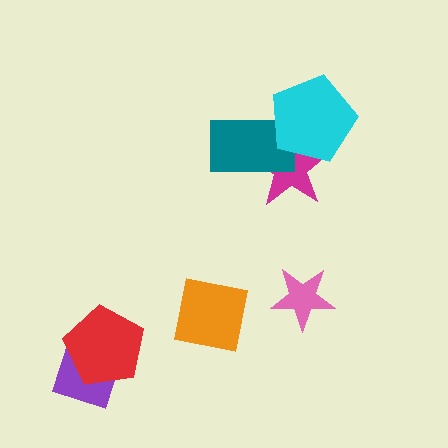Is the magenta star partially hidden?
Yes, it is partially covered by another shape.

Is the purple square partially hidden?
Yes, it is partially covered by another shape.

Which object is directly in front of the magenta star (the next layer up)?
The teal rectangle is directly in front of the magenta star.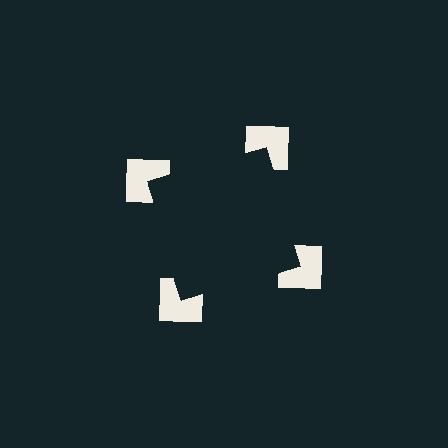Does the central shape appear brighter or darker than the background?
It typically appears slightly darker than the background, even though no actual brightness change is drawn.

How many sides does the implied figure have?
4 sides.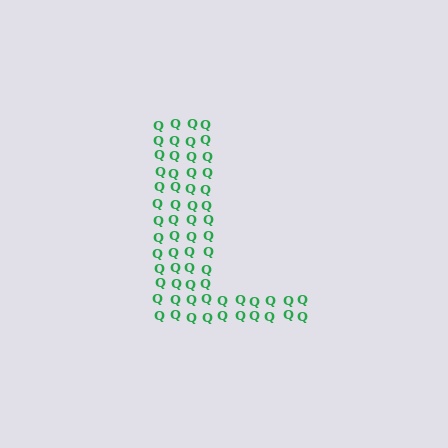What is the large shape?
The large shape is the letter L.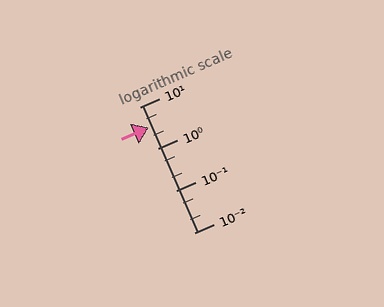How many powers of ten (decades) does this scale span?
The scale spans 3 decades, from 0.01 to 10.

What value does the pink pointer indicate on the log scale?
The pointer indicates approximately 3.2.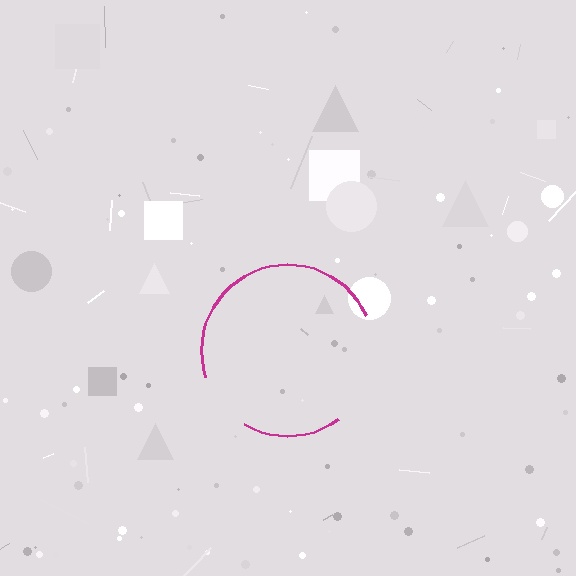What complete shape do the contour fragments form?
The contour fragments form a circle.